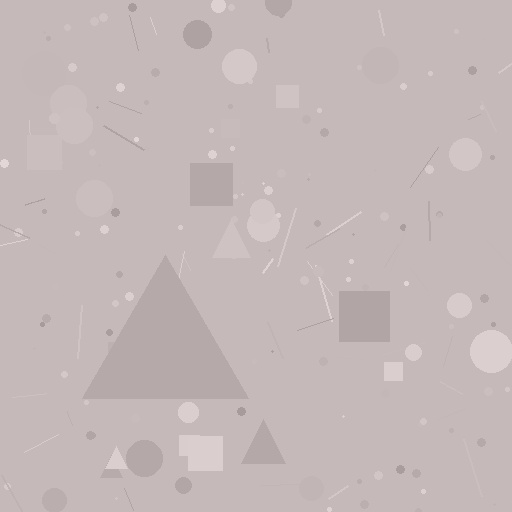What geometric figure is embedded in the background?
A triangle is embedded in the background.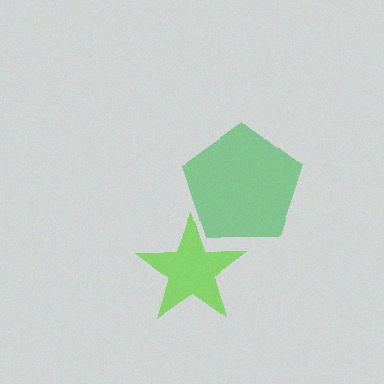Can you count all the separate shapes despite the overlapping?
Yes, there are 2 separate shapes.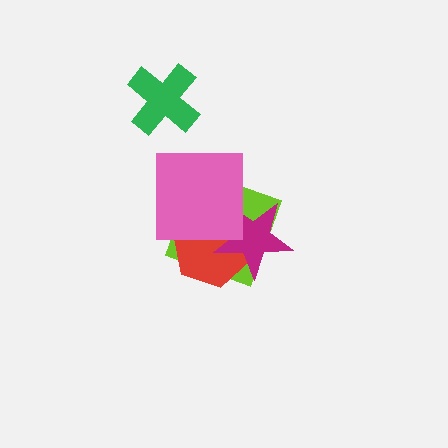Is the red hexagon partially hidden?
Yes, it is partially covered by another shape.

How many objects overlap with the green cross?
0 objects overlap with the green cross.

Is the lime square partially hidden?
Yes, it is partially covered by another shape.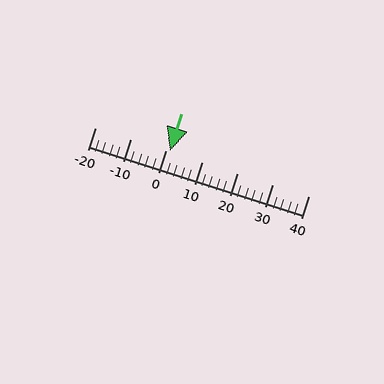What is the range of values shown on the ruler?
The ruler shows values from -20 to 40.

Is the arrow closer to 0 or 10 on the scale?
The arrow is closer to 0.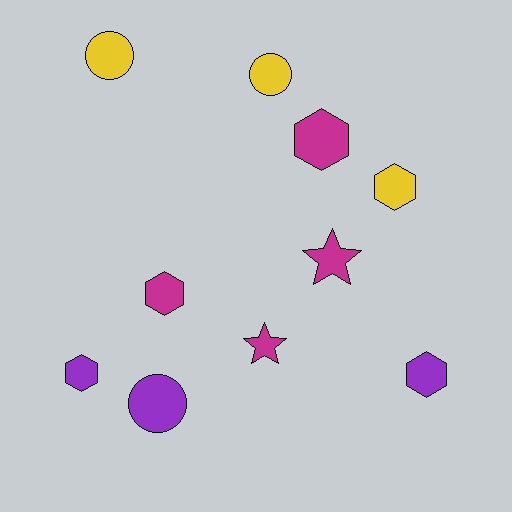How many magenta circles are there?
There are no magenta circles.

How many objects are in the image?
There are 10 objects.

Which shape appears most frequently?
Hexagon, with 5 objects.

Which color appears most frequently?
Magenta, with 4 objects.